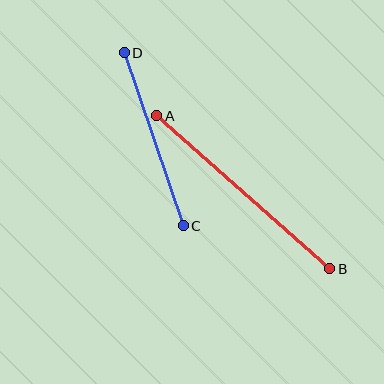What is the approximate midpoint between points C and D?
The midpoint is at approximately (154, 139) pixels.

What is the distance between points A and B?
The distance is approximately 231 pixels.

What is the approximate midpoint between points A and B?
The midpoint is at approximately (243, 192) pixels.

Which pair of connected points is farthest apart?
Points A and B are farthest apart.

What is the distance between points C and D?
The distance is approximately 183 pixels.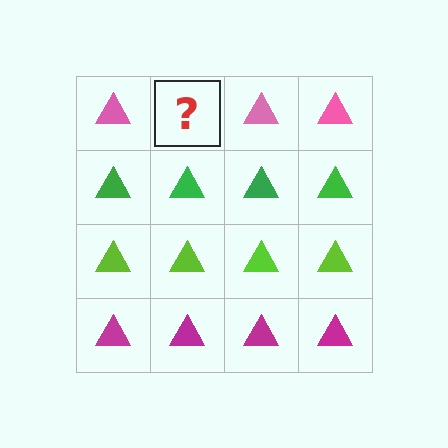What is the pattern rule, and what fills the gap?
The rule is that each row has a consistent color. The gap should be filled with a pink triangle.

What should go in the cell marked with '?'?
The missing cell should contain a pink triangle.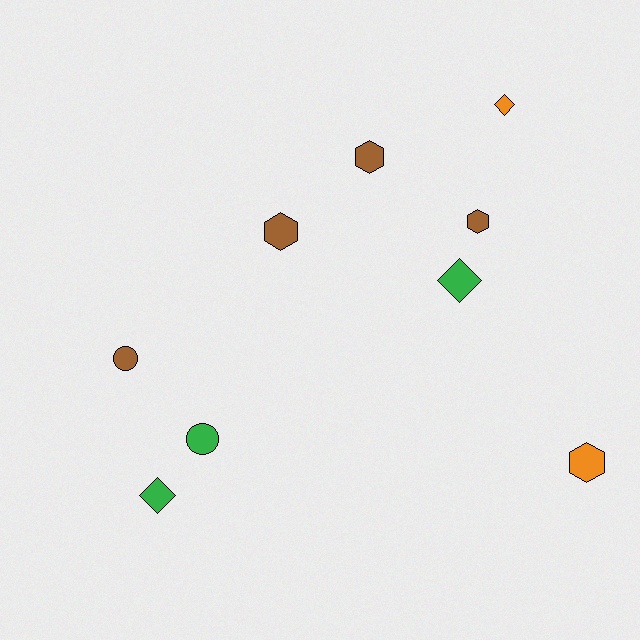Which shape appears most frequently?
Hexagon, with 4 objects.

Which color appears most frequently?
Brown, with 4 objects.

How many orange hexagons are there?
There is 1 orange hexagon.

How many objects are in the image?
There are 9 objects.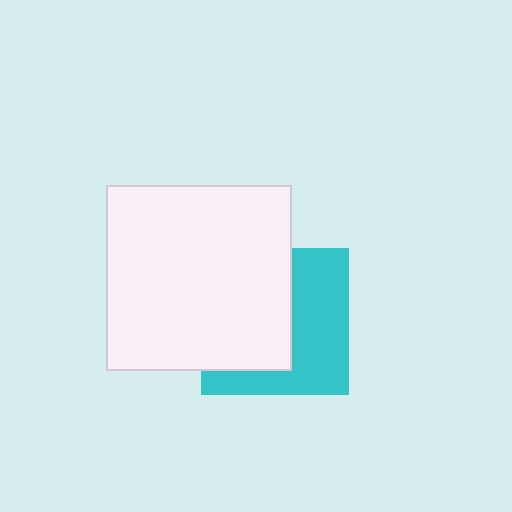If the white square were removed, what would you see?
You would see the complete cyan square.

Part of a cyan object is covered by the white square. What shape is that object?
It is a square.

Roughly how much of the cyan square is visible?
About half of it is visible (roughly 49%).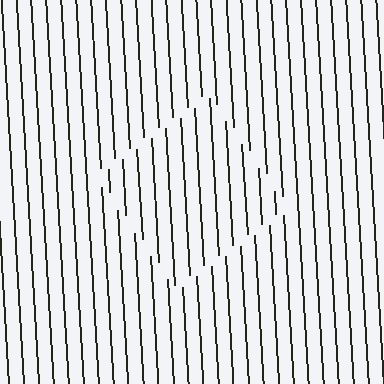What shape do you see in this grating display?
An illusory square. The interior of the shape contains the same grating, shifted by half a period — the contour is defined by the phase discontinuity where line-ends from the inner and outer gratings abut.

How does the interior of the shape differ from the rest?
The interior of the shape contains the same grating, shifted by half a period — the contour is defined by the phase discontinuity where line-ends from the inner and outer gratings abut.